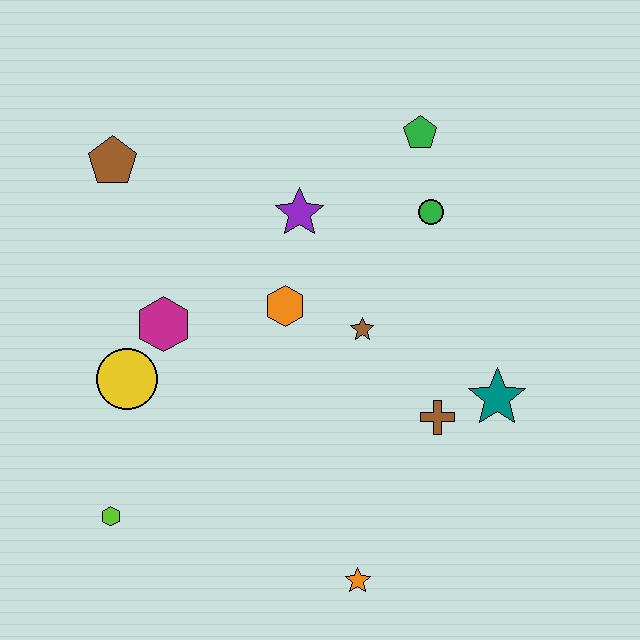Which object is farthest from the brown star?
The lime hexagon is farthest from the brown star.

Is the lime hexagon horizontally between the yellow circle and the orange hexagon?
No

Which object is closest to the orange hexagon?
The brown star is closest to the orange hexagon.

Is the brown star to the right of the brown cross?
No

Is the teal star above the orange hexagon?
No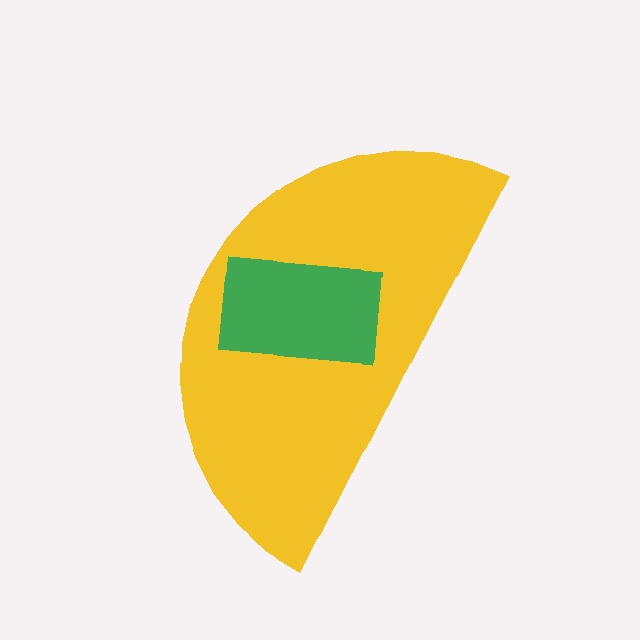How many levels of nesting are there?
2.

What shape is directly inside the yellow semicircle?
The green rectangle.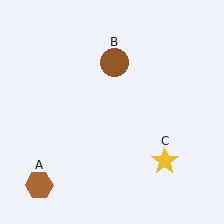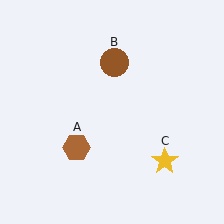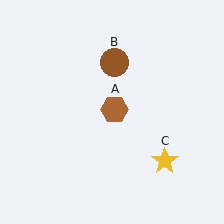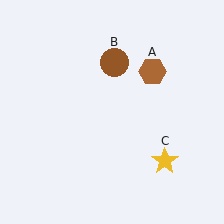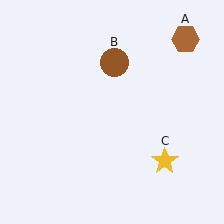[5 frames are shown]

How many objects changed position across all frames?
1 object changed position: brown hexagon (object A).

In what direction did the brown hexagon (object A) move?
The brown hexagon (object A) moved up and to the right.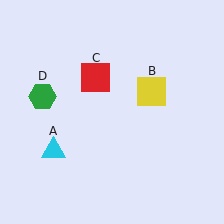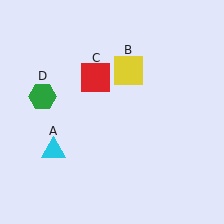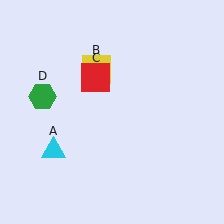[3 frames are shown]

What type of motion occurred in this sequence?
The yellow square (object B) rotated counterclockwise around the center of the scene.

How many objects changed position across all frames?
1 object changed position: yellow square (object B).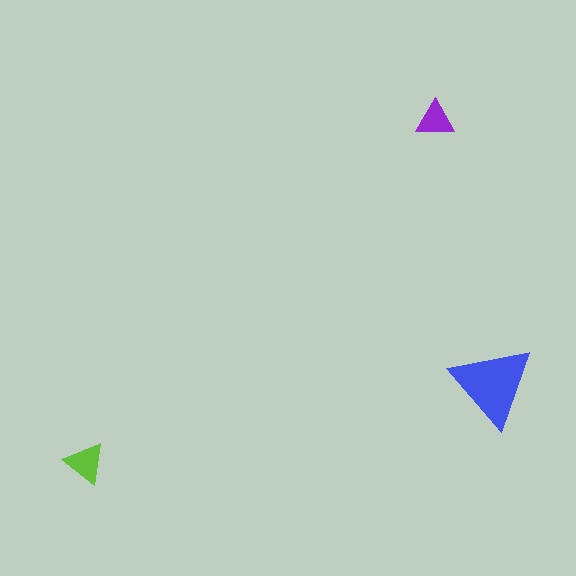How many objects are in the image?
There are 3 objects in the image.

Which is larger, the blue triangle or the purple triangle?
The blue one.